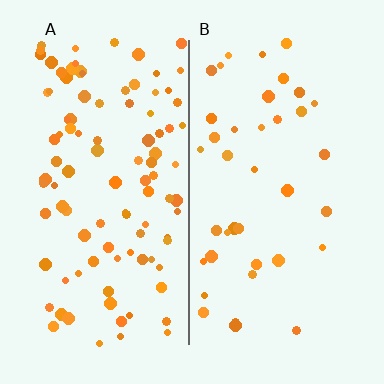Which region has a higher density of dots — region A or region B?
A (the left).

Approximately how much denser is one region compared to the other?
Approximately 2.6× — region A over region B.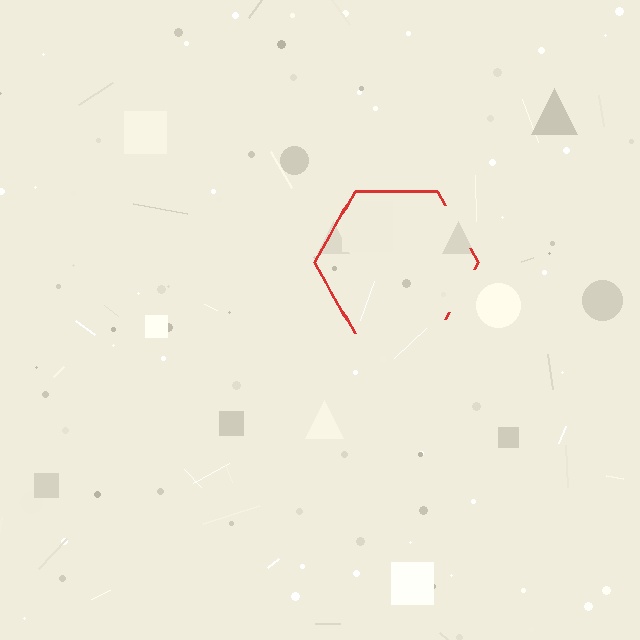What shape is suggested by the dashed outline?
The dashed outline suggests a hexagon.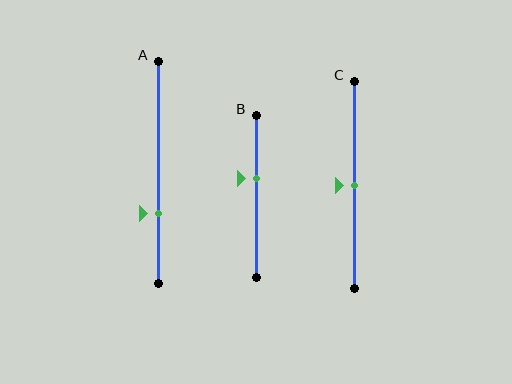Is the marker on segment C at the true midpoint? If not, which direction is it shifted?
Yes, the marker on segment C is at the true midpoint.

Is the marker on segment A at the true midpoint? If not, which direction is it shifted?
No, the marker on segment A is shifted downward by about 18% of the segment length.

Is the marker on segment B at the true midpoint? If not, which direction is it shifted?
No, the marker on segment B is shifted upward by about 11% of the segment length.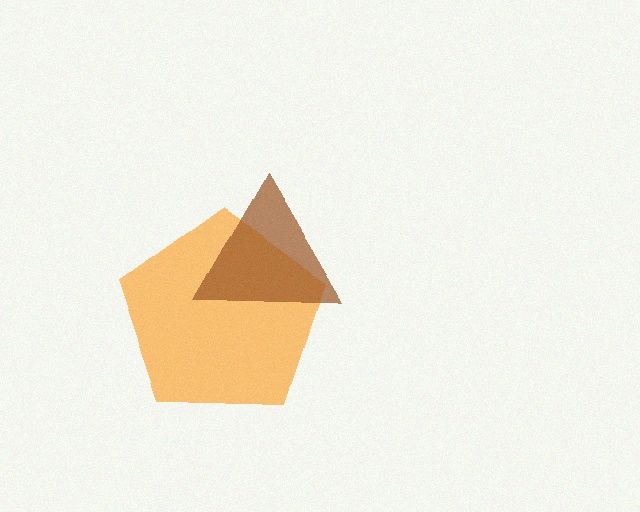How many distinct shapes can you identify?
There are 2 distinct shapes: an orange pentagon, a brown triangle.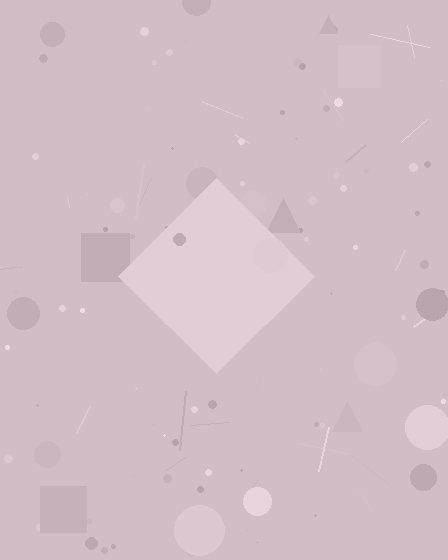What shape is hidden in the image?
A diamond is hidden in the image.